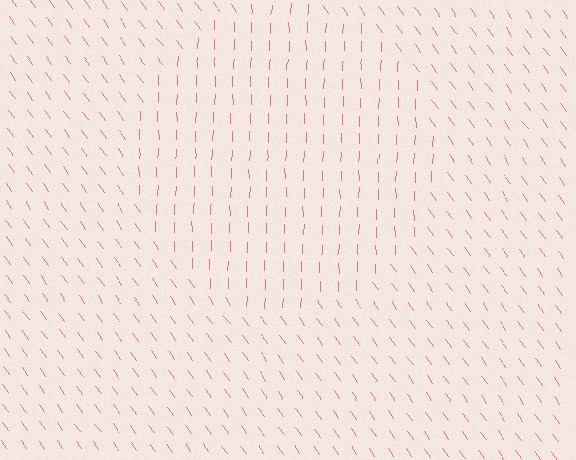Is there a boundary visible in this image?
Yes, there is a texture boundary formed by a change in line orientation.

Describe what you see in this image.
The image is filled with small pink line segments. A circle region in the image has lines oriented differently from the surrounding lines, creating a visible texture boundary.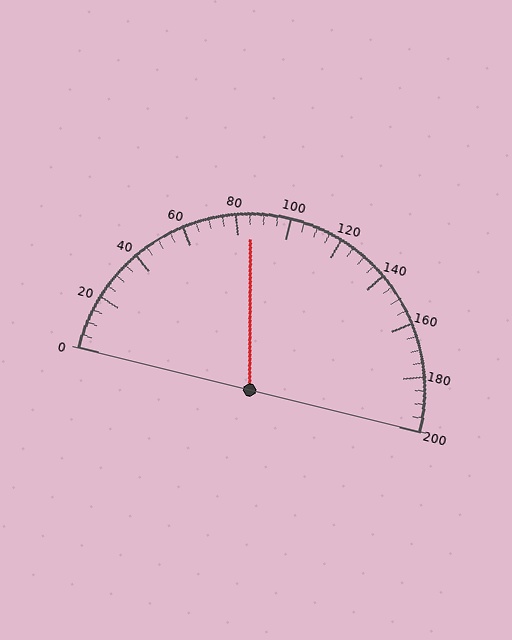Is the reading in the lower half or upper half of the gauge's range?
The reading is in the lower half of the range (0 to 200).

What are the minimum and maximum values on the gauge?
The gauge ranges from 0 to 200.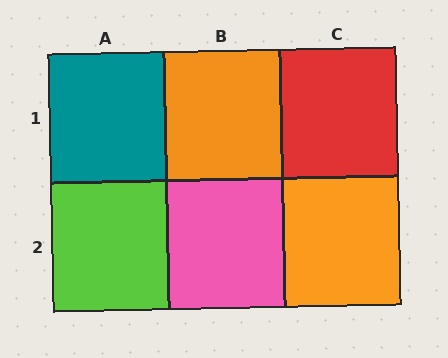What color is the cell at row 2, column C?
Orange.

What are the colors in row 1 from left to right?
Teal, orange, red.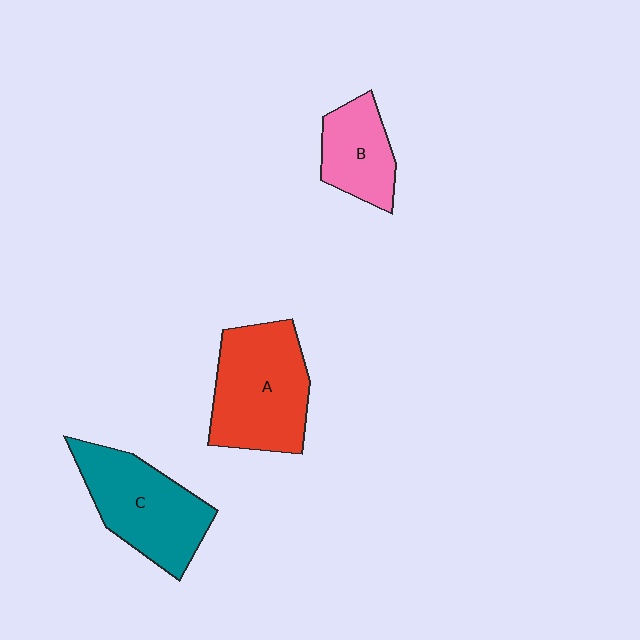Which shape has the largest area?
Shape A (red).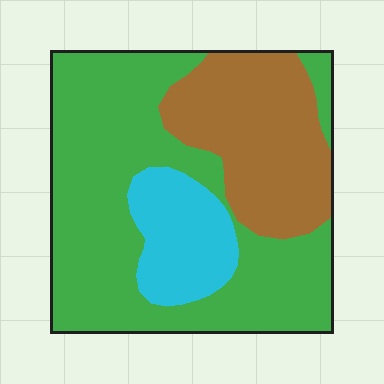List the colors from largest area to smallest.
From largest to smallest: green, brown, cyan.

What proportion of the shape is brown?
Brown takes up about one quarter (1/4) of the shape.